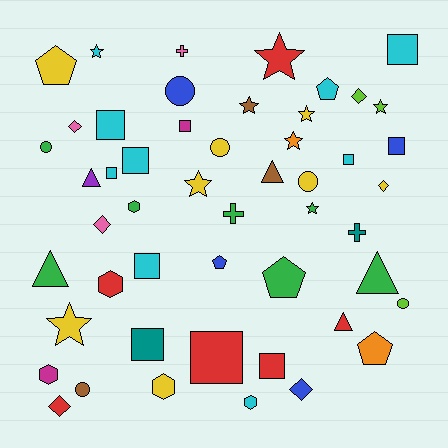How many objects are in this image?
There are 50 objects.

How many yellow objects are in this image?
There are 8 yellow objects.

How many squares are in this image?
There are 11 squares.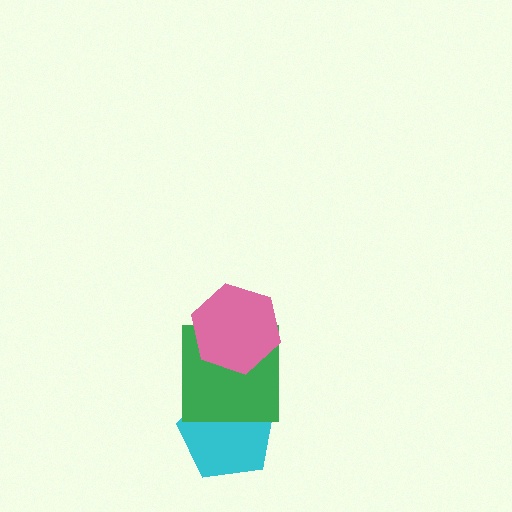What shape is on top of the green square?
The pink hexagon is on top of the green square.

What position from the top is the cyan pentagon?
The cyan pentagon is 3rd from the top.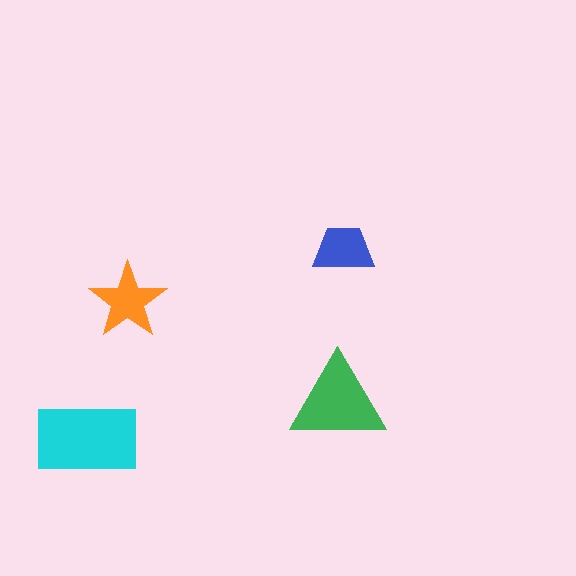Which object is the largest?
The cyan rectangle.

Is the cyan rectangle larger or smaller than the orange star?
Larger.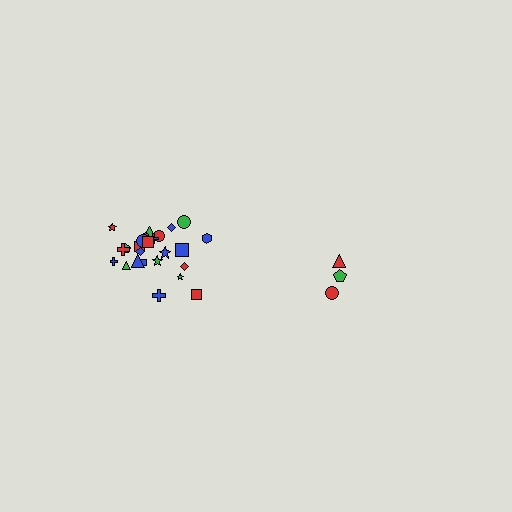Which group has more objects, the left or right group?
The left group.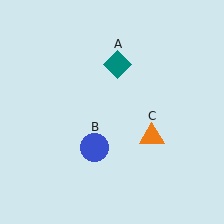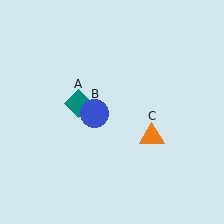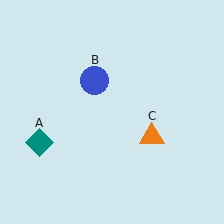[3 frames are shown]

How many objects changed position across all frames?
2 objects changed position: teal diamond (object A), blue circle (object B).